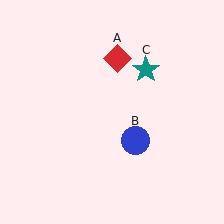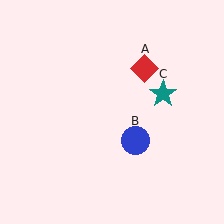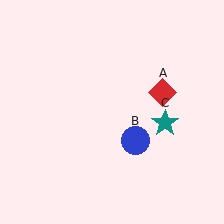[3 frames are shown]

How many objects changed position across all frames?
2 objects changed position: red diamond (object A), teal star (object C).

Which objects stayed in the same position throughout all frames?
Blue circle (object B) remained stationary.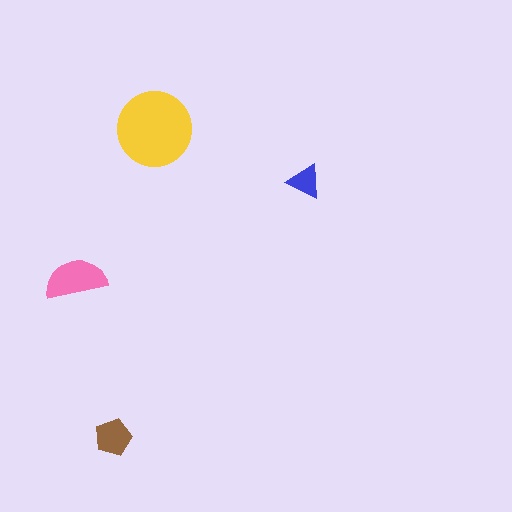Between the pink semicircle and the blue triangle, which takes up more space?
The pink semicircle.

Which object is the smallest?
The blue triangle.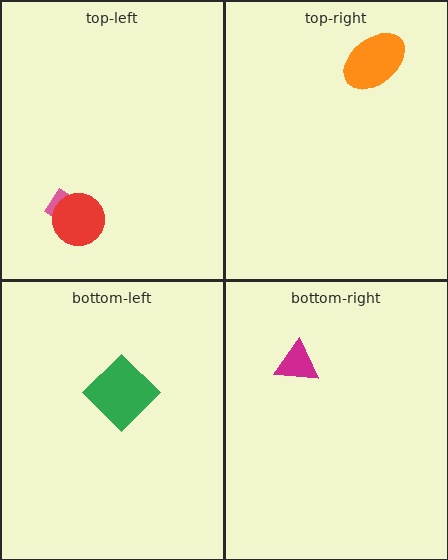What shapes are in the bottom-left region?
The green diamond.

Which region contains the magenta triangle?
The bottom-right region.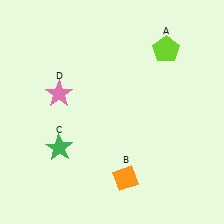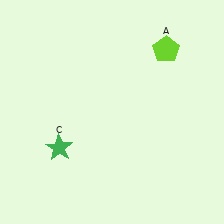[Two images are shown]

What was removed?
The pink star (D), the orange diamond (B) were removed in Image 2.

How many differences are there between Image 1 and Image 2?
There are 2 differences between the two images.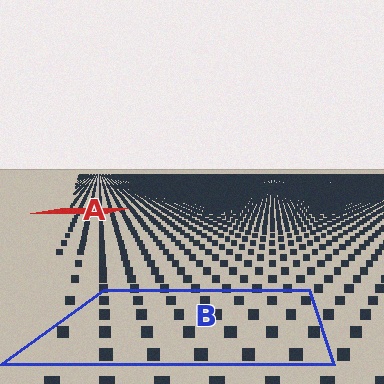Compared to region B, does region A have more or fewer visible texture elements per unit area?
Region A has more texture elements per unit area — they are packed more densely because it is farther away.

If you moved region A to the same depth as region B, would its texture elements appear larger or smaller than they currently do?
They would appear larger. At a closer depth, the same texture elements are projected at a bigger on-screen size.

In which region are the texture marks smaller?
The texture marks are smaller in region A, because it is farther away.